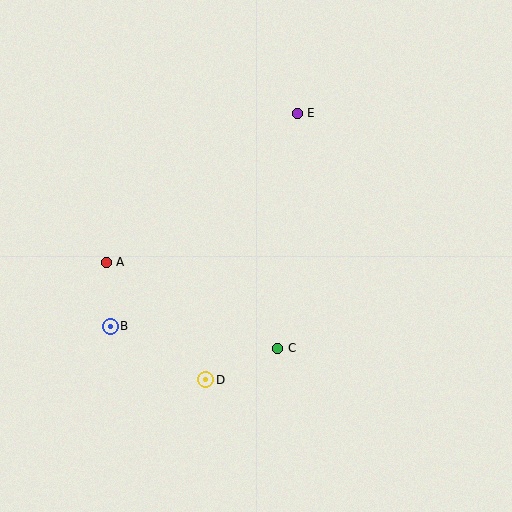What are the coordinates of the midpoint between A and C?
The midpoint between A and C is at (192, 305).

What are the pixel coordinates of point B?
Point B is at (110, 326).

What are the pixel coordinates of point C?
Point C is at (278, 348).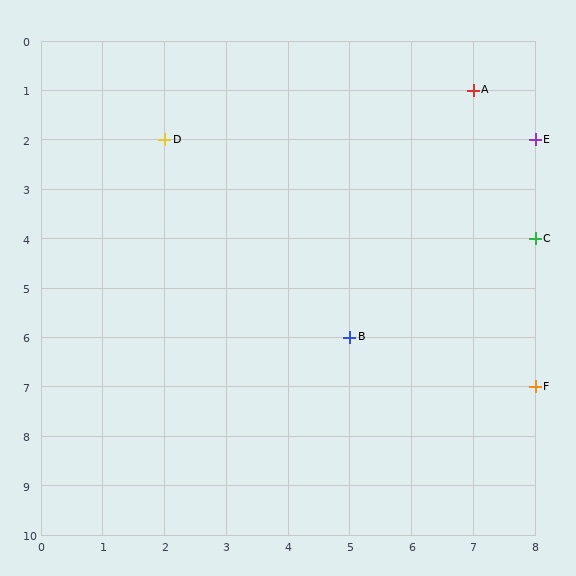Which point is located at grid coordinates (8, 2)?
Point E is at (8, 2).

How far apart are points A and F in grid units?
Points A and F are 1 column and 6 rows apart (about 6.1 grid units diagonally).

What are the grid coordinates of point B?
Point B is at grid coordinates (5, 6).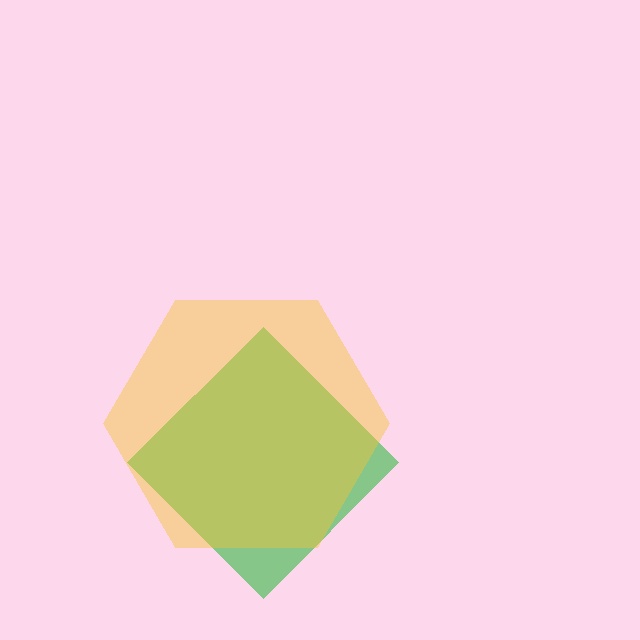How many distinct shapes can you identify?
There are 2 distinct shapes: a green diamond, a yellow hexagon.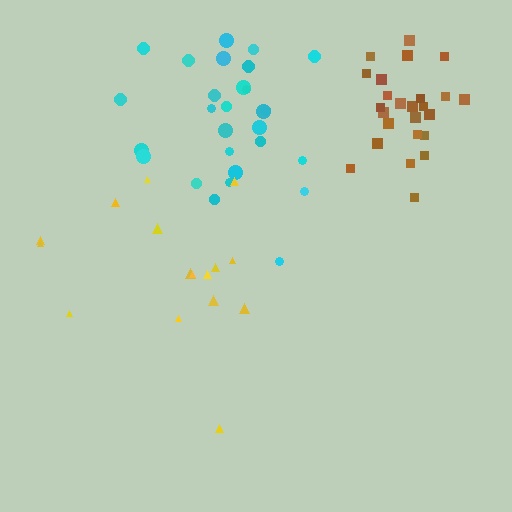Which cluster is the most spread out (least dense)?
Yellow.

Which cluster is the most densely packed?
Brown.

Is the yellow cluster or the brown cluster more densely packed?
Brown.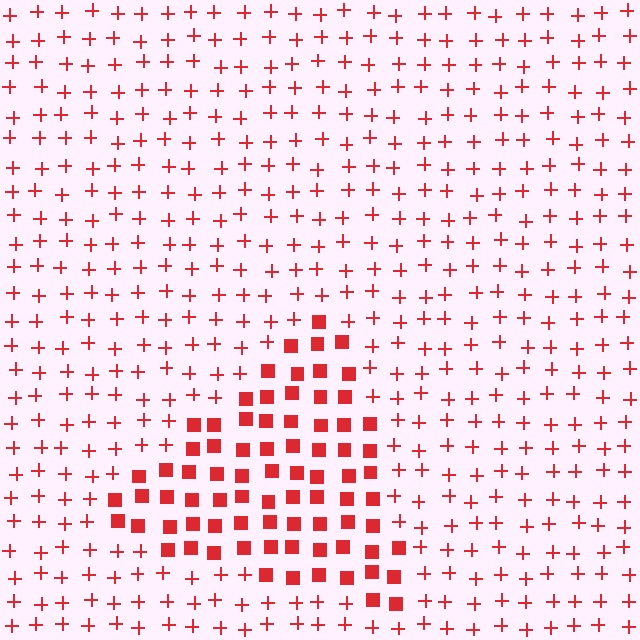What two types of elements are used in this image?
The image uses squares inside the triangle region and plus signs outside it.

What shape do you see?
I see a triangle.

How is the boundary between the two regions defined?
The boundary is defined by a change in element shape: squares inside vs. plus signs outside. All elements share the same color and spacing.